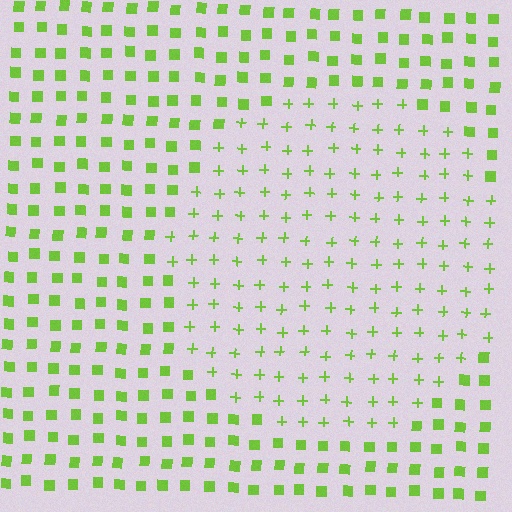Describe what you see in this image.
The image is filled with small lime elements arranged in a uniform grid. A circle-shaped region contains plus signs, while the surrounding area contains squares. The boundary is defined purely by the change in element shape.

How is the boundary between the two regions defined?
The boundary is defined by a change in element shape: plus signs inside vs. squares outside. All elements share the same color and spacing.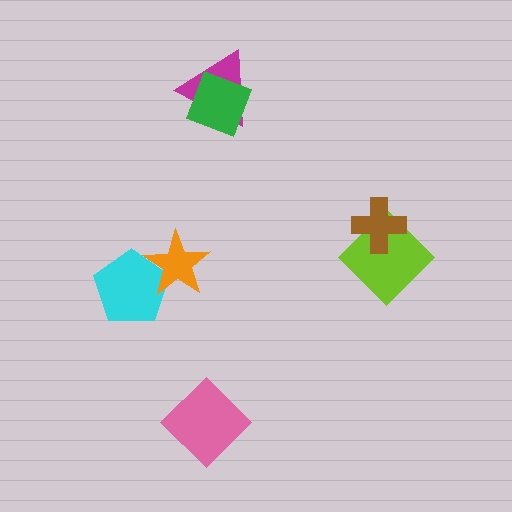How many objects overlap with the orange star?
1 object overlaps with the orange star.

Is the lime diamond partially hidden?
Yes, it is partially covered by another shape.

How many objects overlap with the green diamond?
1 object overlaps with the green diamond.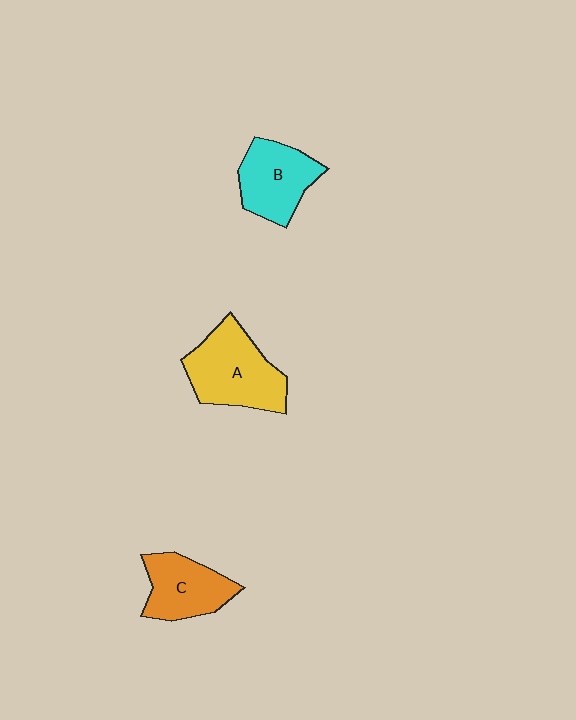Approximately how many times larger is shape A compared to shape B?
Approximately 1.3 times.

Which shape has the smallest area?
Shape C (orange).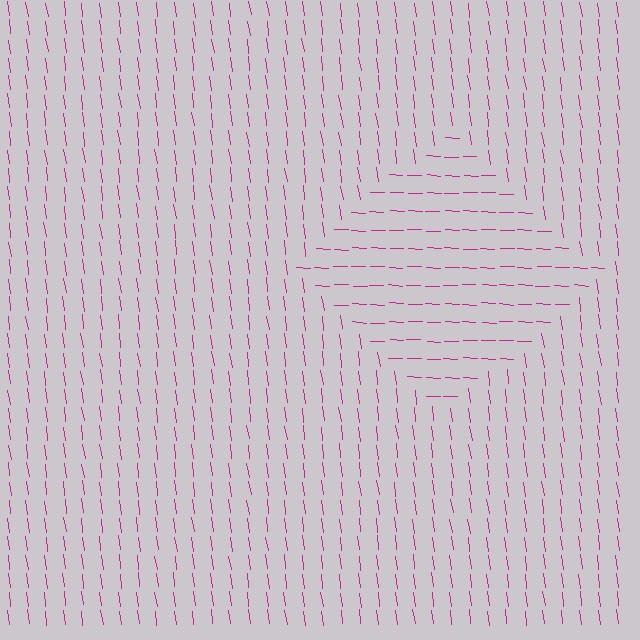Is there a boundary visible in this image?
Yes, there is a texture boundary formed by a change in line orientation.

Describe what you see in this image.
The image is filled with small magenta line segments. A diamond region in the image has lines oriented differently from the surrounding lines, creating a visible texture boundary.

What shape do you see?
I see a diamond.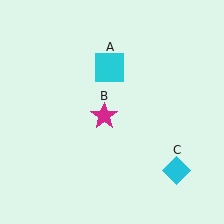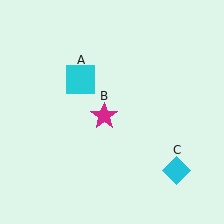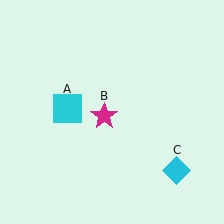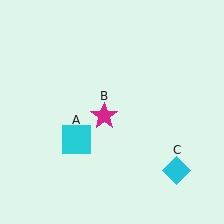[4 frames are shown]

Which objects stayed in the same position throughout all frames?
Magenta star (object B) and cyan diamond (object C) remained stationary.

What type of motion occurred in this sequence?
The cyan square (object A) rotated counterclockwise around the center of the scene.